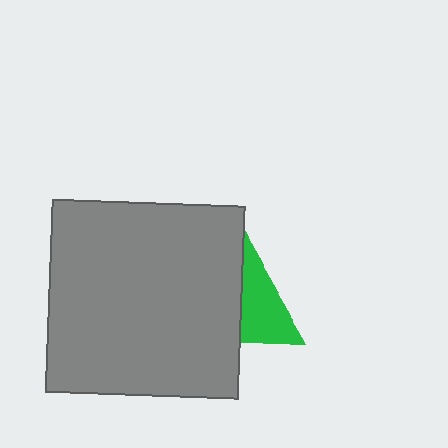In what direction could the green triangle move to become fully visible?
The green triangle could move right. That would shift it out from behind the gray square entirely.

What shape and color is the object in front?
The object in front is a gray square.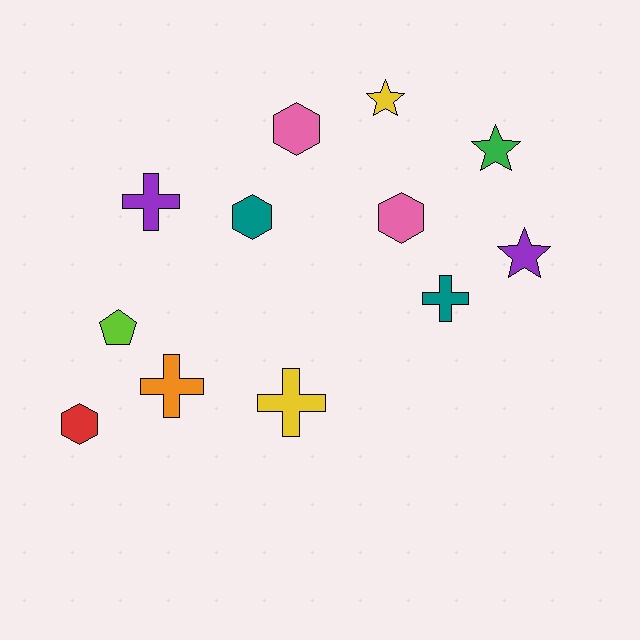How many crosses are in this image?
There are 4 crosses.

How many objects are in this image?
There are 12 objects.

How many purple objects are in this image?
There are 2 purple objects.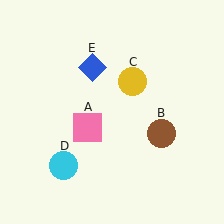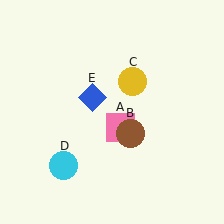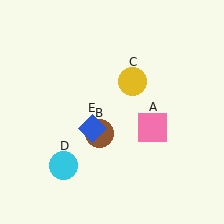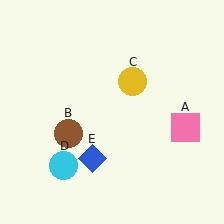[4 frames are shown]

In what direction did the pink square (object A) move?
The pink square (object A) moved right.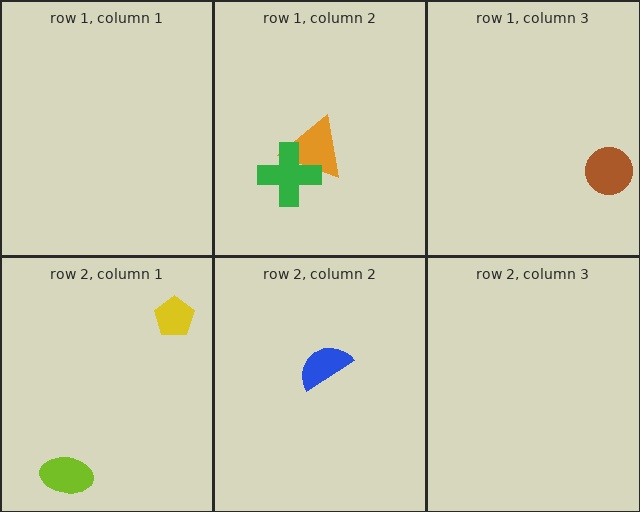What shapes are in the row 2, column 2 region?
The blue semicircle.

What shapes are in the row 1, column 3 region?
The brown circle.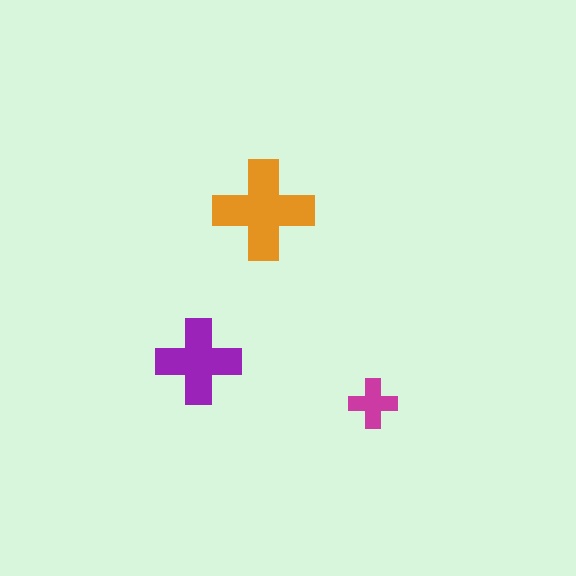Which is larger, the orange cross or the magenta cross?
The orange one.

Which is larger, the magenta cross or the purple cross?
The purple one.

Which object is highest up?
The orange cross is topmost.